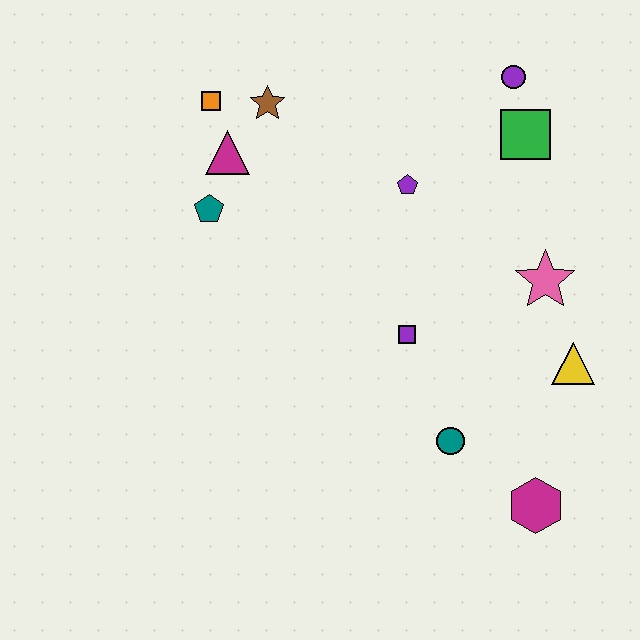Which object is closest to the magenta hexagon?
The teal circle is closest to the magenta hexagon.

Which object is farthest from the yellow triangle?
The orange square is farthest from the yellow triangle.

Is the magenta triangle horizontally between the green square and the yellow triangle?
No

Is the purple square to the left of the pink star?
Yes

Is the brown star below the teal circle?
No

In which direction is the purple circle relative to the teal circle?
The purple circle is above the teal circle.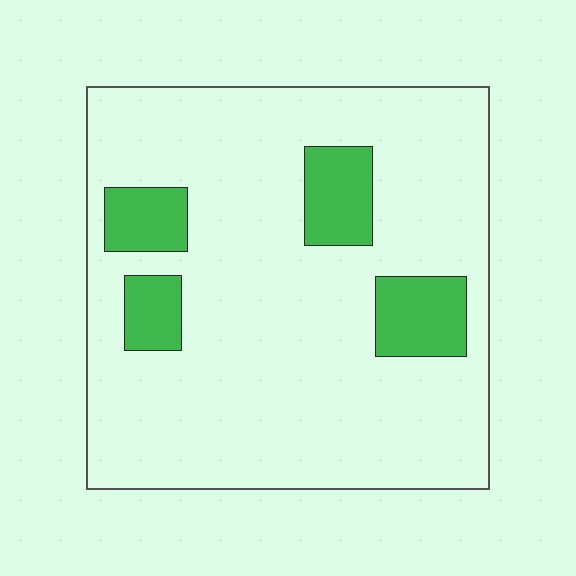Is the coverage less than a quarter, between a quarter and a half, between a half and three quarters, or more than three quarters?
Less than a quarter.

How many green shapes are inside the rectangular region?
4.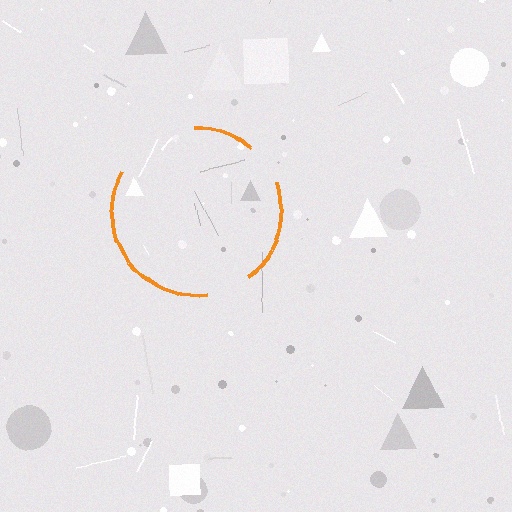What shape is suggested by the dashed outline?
The dashed outline suggests a circle.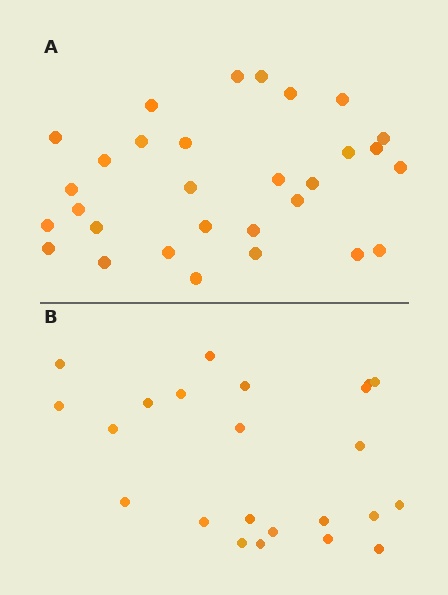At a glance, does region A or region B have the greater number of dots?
Region A (the top region) has more dots.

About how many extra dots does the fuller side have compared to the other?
Region A has roughly 8 or so more dots than region B.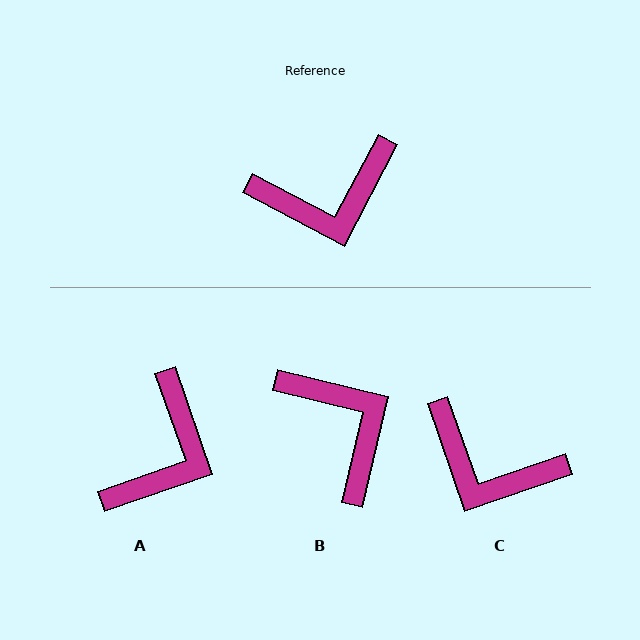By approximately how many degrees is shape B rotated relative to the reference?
Approximately 104 degrees counter-clockwise.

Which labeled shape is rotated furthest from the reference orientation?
B, about 104 degrees away.